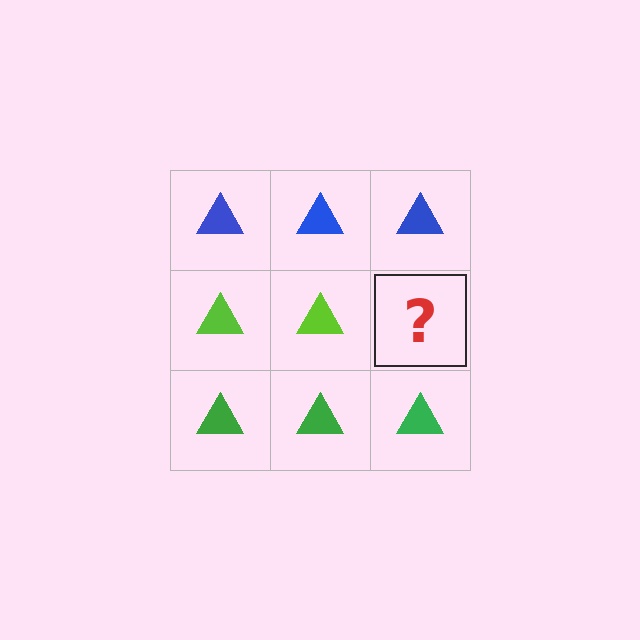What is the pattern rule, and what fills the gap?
The rule is that each row has a consistent color. The gap should be filled with a lime triangle.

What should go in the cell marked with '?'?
The missing cell should contain a lime triangle.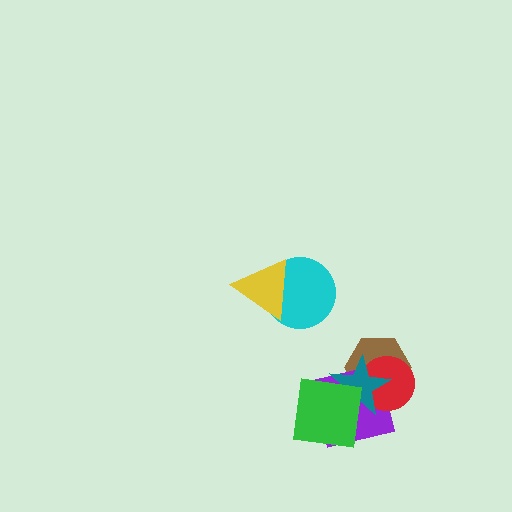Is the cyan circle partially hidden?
Yes, it is partially covered by another shape.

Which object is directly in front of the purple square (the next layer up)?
The red circle is directly in front of the purple square.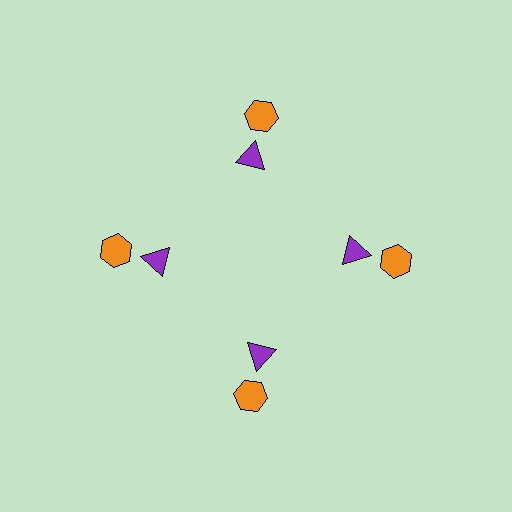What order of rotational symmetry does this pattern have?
This pattern has 4-fold rotational symmetry.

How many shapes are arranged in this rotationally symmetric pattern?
There are 8 shapes, arranged in 4 groups of 2.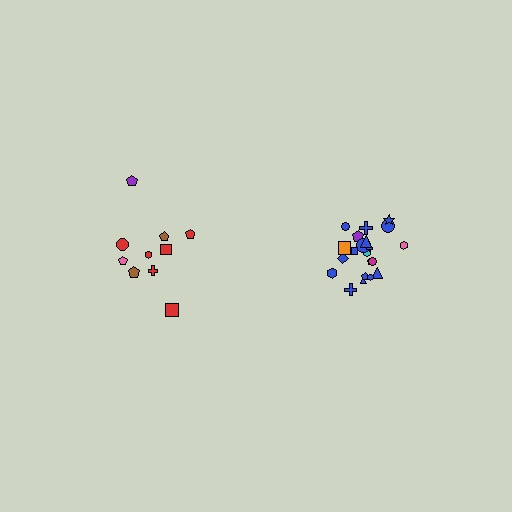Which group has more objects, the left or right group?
The right group.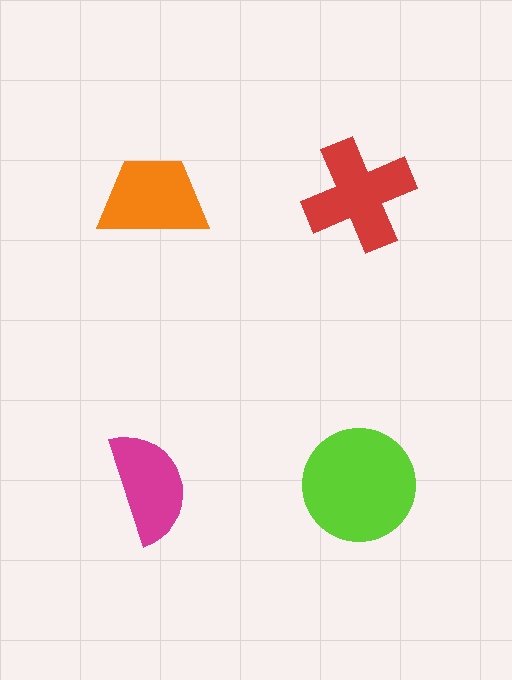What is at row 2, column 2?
A lime circle.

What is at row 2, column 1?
A magenta semicircle.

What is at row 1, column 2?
A red cross.